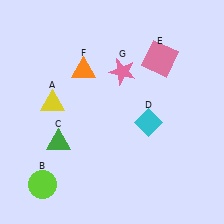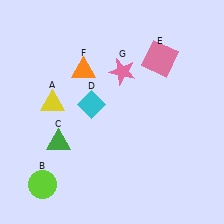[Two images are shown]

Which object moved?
The cyan diamond (D) moved left.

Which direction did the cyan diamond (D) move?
The cyan diamond (D) moved left.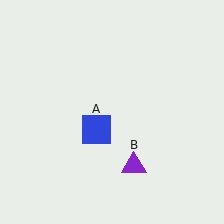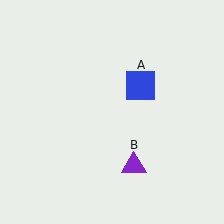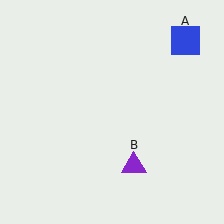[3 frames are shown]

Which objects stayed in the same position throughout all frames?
Purple triangle (object B) remained stationary.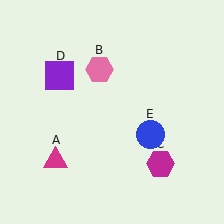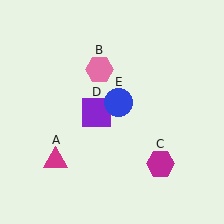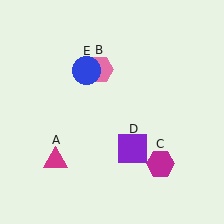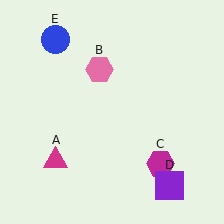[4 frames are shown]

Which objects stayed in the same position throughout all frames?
Magenta triangle (object A) and pink hexagon (object B) and magenta hexagon (object C) remained stationary.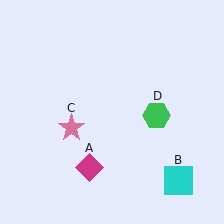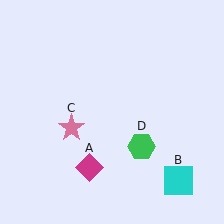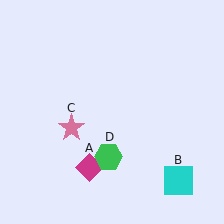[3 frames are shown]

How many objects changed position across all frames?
1 object changed position: green hexagon (object D).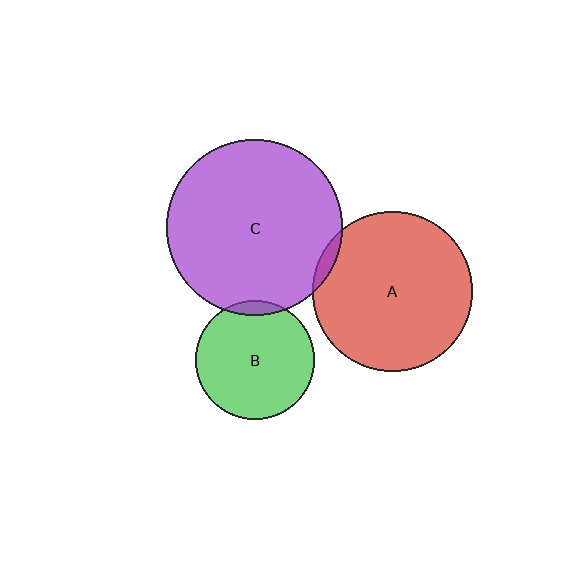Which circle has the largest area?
Circle C (purple).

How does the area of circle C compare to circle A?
Approximately 1.2 times.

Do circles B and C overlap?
Yes.